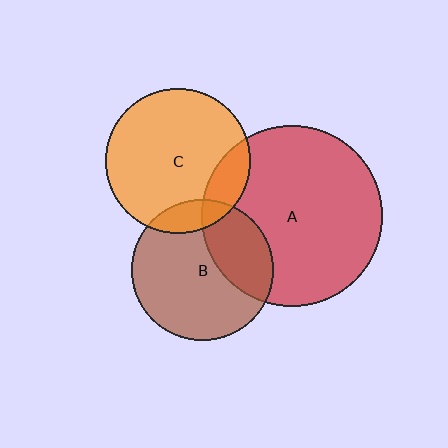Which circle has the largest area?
Circle A (red).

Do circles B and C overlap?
Yes.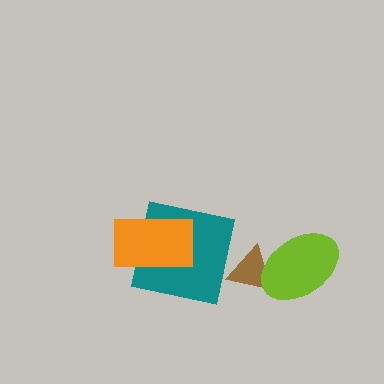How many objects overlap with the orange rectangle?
1 object overlaps with the orange rectangle.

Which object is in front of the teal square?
The orange rectangle is in front of the teal square.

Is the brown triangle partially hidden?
Yes, it is partially covered by another shape.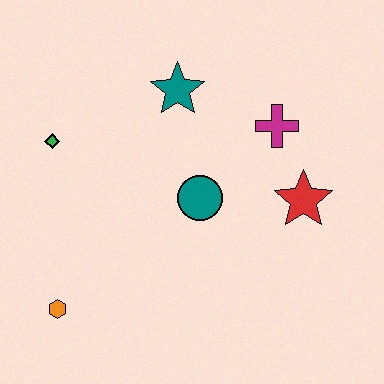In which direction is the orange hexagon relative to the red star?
The orange hexagon is to the left of the red star.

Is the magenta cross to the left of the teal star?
No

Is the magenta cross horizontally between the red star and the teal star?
Yes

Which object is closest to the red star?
The magenta cross is closest to the red star.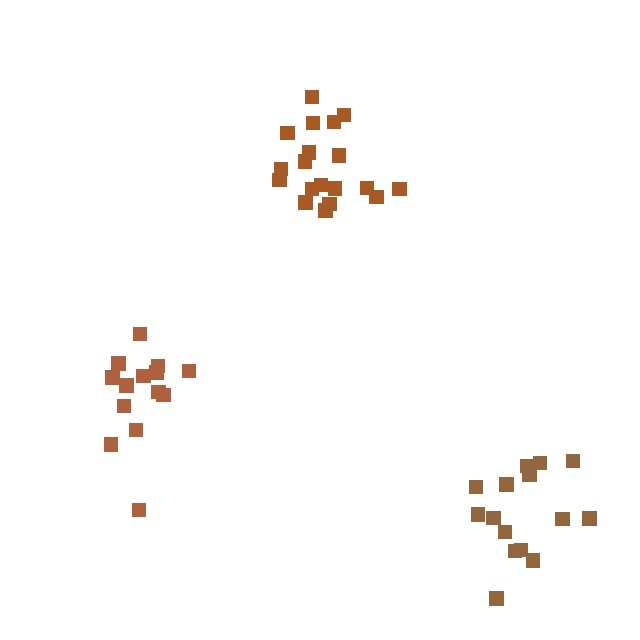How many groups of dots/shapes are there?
There are 3 groups.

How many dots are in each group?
Group 1: 14 dots, Group 2: 19 dots, Group 3: 15 dots (48 total).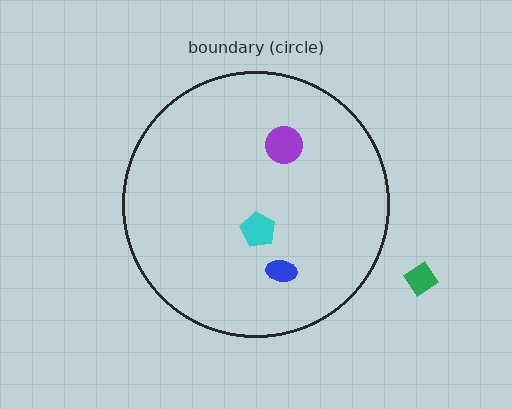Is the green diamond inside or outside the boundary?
Outside.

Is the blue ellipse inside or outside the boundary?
Inside.